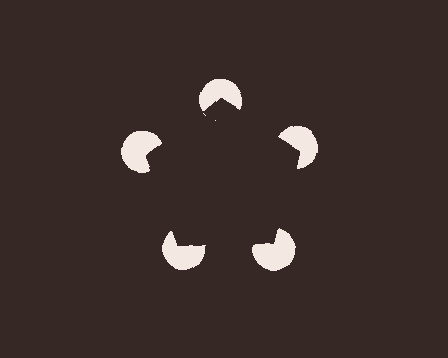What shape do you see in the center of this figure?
An illusory pentagon — its edges are inferred from the aligned wedge cuts in the pac-man discs, not physically drawn.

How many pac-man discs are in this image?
There are 5 — one at each vertex of the illusory pentagon.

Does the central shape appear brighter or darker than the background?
It typically appears slightly darker than the background, even though no actual brightness change is drawn.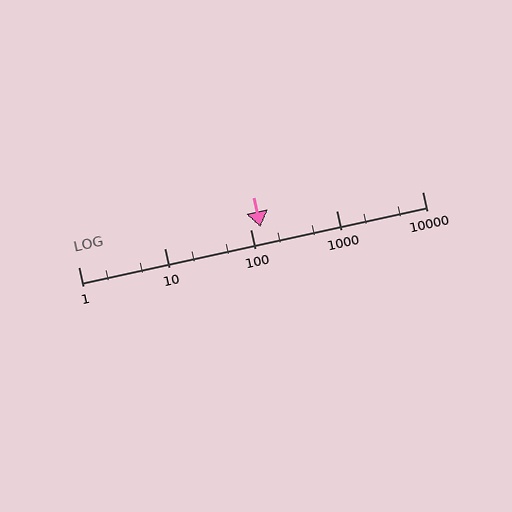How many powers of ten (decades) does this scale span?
The scale spans 4 decades, from 1 to 10000.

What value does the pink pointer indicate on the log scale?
The pointer indicates approximately 130.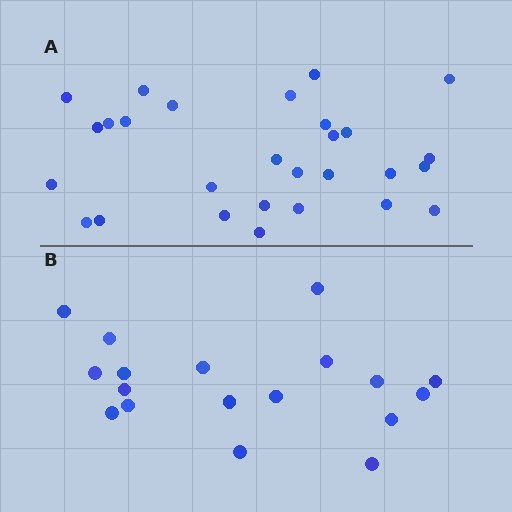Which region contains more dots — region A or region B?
Region A (the top region) has more dots.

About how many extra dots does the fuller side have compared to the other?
Region A has roughly 10 or so more dots than region B.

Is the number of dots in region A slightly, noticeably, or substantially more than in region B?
Region A has substantially more. The ratio is roughly 1.6 to 1.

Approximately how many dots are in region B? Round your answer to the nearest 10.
About 20 dots. (The exact count is 18, which rounds to 20.)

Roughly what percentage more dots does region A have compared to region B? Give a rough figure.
About 55% more.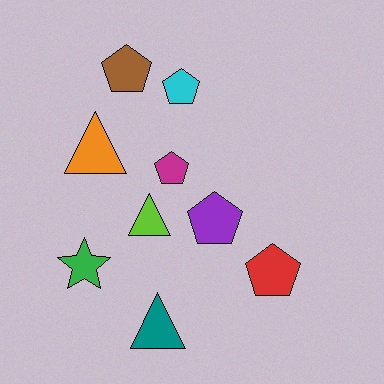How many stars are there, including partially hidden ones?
There is 1 star.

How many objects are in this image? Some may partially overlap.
There are 9 objects.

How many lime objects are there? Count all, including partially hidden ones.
There is 1 lime object.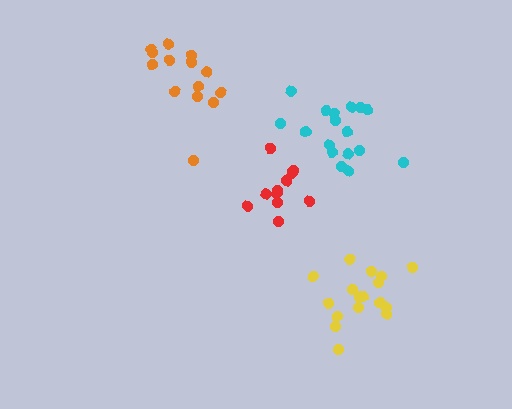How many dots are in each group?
Group 1: 12 dots, Group 2: 17 dots, Group 3: 14 dots, Group 4: 17 dots (60 total).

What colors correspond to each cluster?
The clusters are colored: red, cyan, orange, yellow.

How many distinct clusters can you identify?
There are 4 distinct clusters.